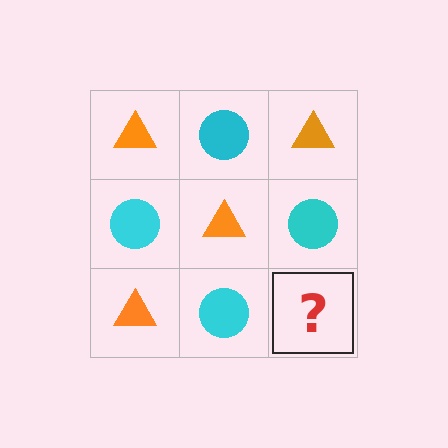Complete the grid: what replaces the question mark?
The question mark should be replaced with an orange triangle.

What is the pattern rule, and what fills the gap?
The rule is that it alternates orange triangle and cyan circle in a checkerboard pattern. The gap should be filled with an orange triangle.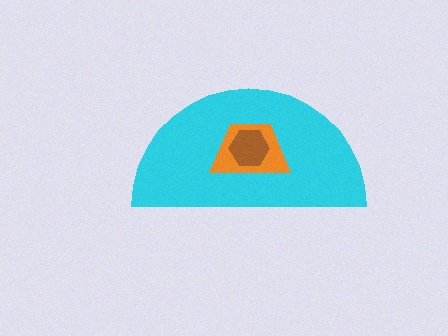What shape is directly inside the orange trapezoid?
The brown hexagon.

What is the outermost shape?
The cyan semicircle.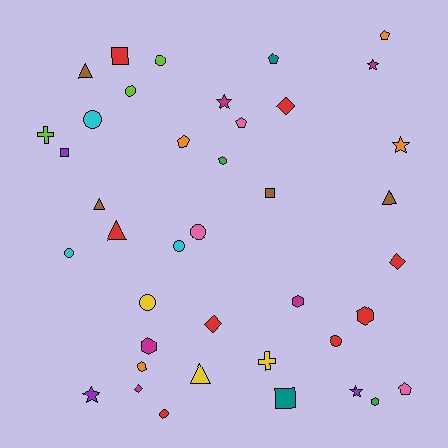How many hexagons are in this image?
There are 6 hexagons.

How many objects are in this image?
There are 40 objects.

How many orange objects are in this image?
There are 4 orange objects.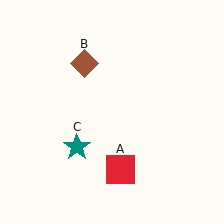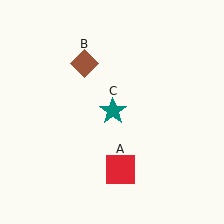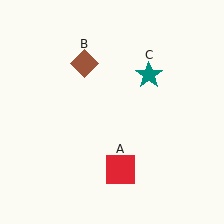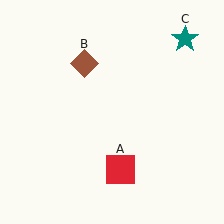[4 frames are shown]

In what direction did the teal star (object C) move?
The teal star (object C) moved up and to the right.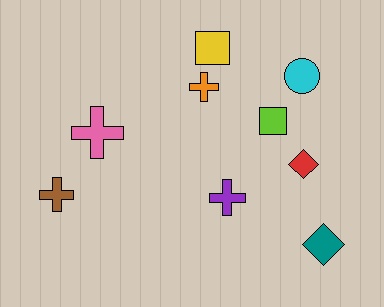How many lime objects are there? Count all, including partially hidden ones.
There is 1 lime object.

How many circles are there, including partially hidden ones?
There is 1 circle.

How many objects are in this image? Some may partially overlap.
There are 9 objects.